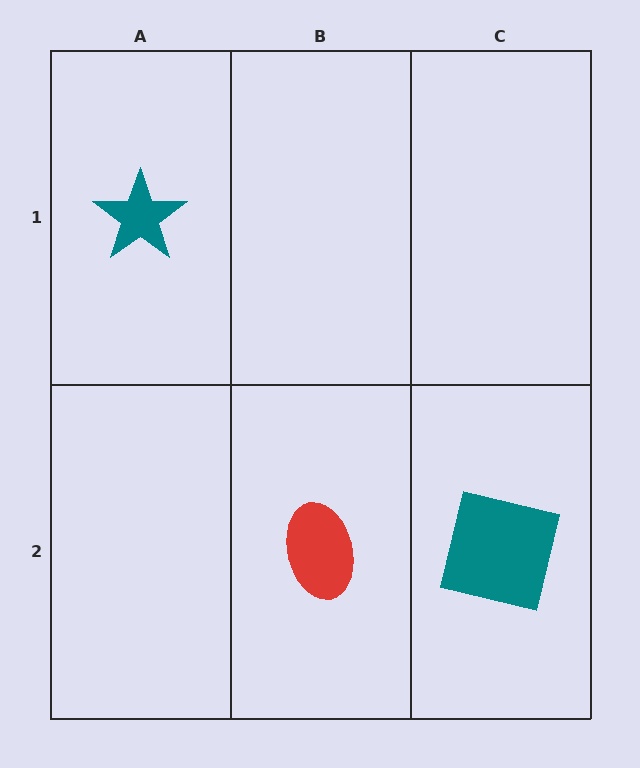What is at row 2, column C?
A teal square.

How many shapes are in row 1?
1 shape.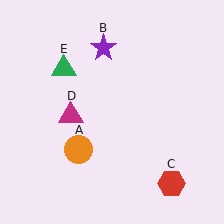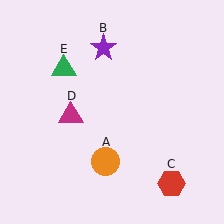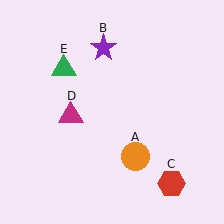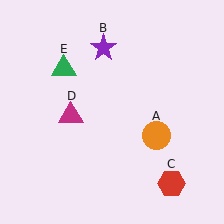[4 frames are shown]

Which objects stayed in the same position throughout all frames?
Purple star (object B) and red hexagon (object C) and magenta triangle (object D) and green triangle (object E) remained stationary.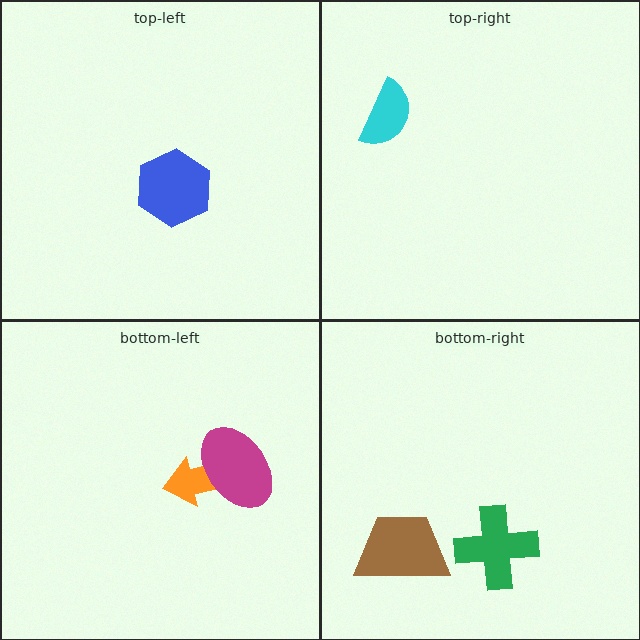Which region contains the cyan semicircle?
The top-right region.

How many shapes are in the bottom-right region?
2.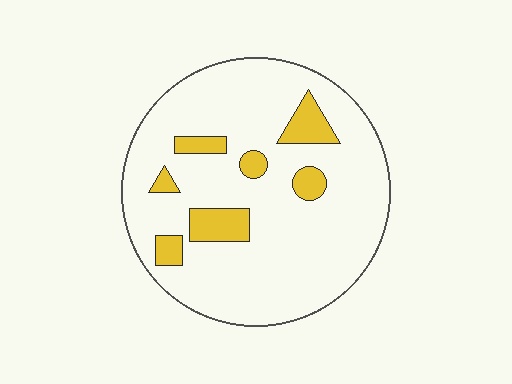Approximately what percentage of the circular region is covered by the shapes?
Approximately 15%.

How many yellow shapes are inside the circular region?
7.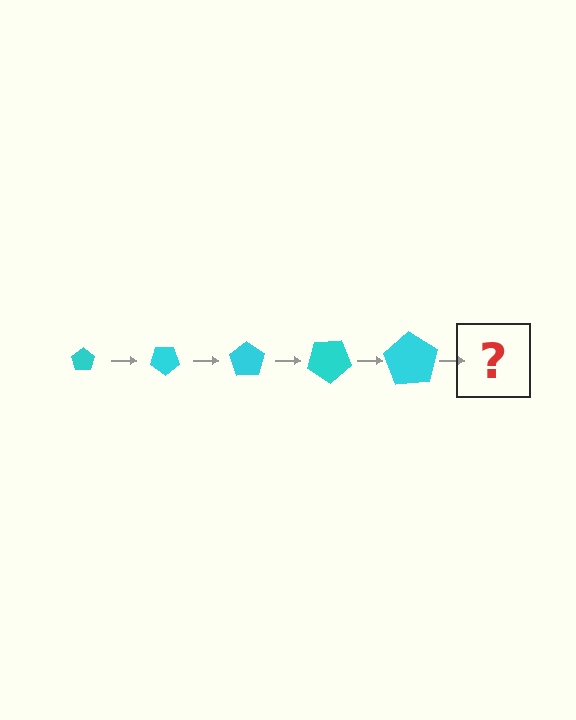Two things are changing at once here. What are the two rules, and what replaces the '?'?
The two rules are that the pentagon grows larger each step and it rotates 35 degrees each step. The '?' should be a pentagon, larger than the previous one and rotated 175 degrees from the start.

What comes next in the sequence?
The next element should be a pentagon, larger than the previous one and rotated 175 degrees from the start.